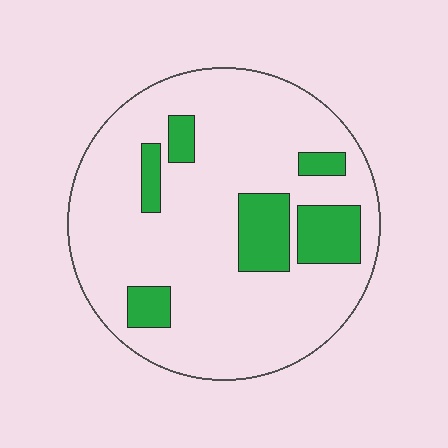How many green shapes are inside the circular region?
6.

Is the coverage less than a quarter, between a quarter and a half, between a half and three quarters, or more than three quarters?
Less than a quarter.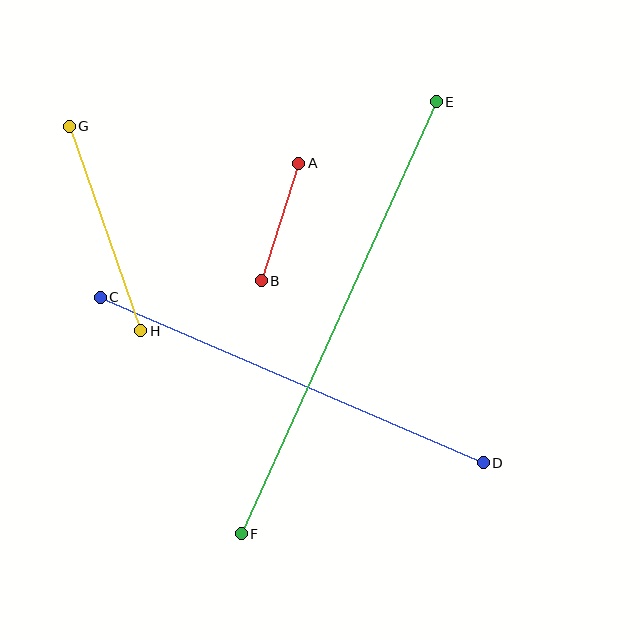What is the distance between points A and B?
The distance is approximately 123 pixels.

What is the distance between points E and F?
The distance is approximately 474 pixels.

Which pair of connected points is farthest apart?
Points E and F are farthest apart.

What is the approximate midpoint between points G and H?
The midpoint is at approximately (105, 229) pixels.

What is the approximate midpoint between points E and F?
The midpoint is at approximately (339, 318) pixels.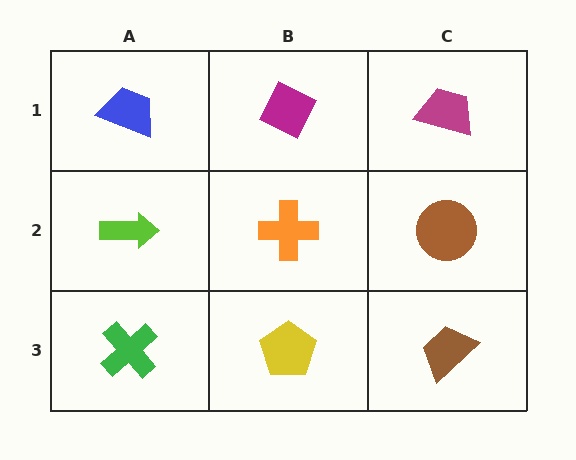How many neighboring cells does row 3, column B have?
3.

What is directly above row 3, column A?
A lime arrow.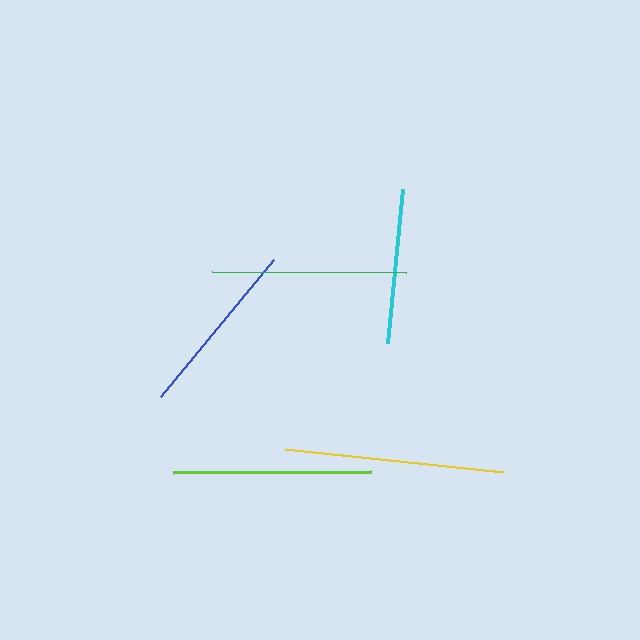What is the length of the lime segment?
The lime segment is approximately 198 pixels long.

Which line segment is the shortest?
The cyan line is the shortest at approximately 155 pixels.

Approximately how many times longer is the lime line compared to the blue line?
The lime line is approximately 1.1 times the length of the blue line.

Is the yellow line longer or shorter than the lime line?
The yellow line is longer than the lime line.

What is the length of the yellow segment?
The yellow segment is approximately 219 pixels long.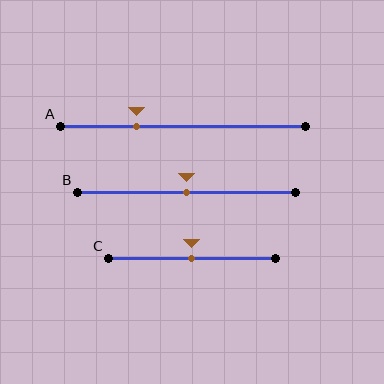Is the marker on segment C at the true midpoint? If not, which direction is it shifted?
Yes, the marker on segment C is at the true midpoint.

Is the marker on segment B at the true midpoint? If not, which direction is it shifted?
Yes, the marker on segment B is at the true midpoint.